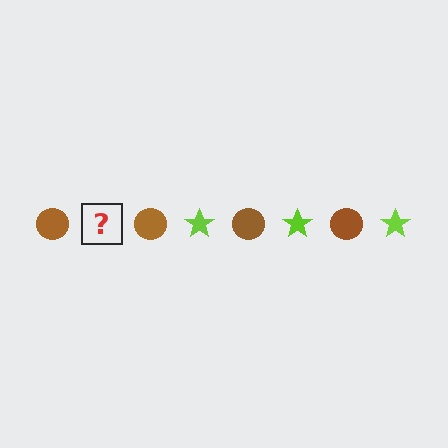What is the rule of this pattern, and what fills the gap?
The rule is that the pattern alternates between brown circle and lime star. The gap should be filled with a lime star.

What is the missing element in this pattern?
The missing element is a lime star.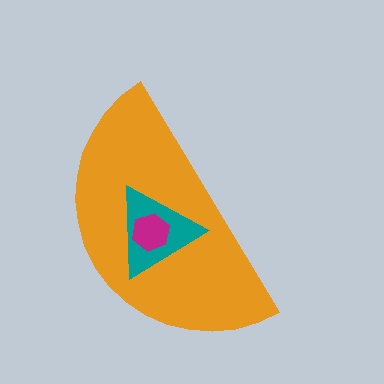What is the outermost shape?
The orange semicircle.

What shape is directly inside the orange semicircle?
The teal triangle.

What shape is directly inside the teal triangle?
The magenta hexagon.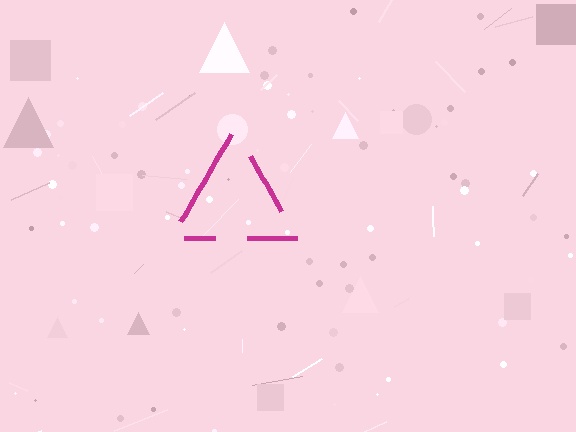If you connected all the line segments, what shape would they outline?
They would outline a triangle.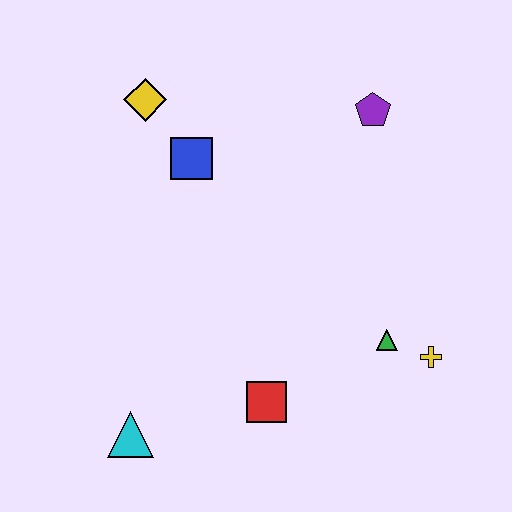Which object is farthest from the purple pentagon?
The cyan triangle is farthest from the purple pentagon.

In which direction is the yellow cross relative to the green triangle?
The yellow cross is to the right of the green triangle.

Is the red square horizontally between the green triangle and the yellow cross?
No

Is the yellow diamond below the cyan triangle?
No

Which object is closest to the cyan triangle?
The red square is closest to the cyan triangle.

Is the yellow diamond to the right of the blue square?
No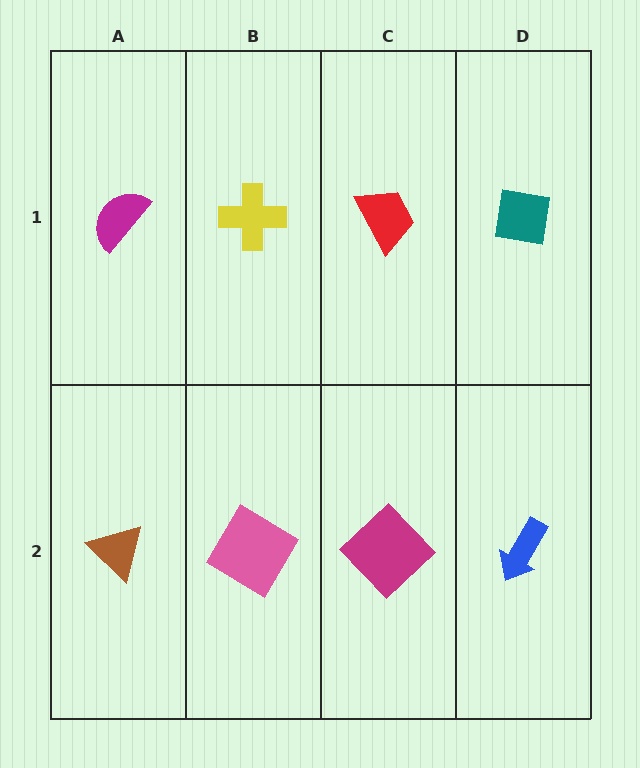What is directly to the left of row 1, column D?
A red trapezoid.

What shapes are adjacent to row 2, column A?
A magenta semicircle (row 1, column A), a pink diamond (row 2, column B).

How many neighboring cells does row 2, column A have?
2.